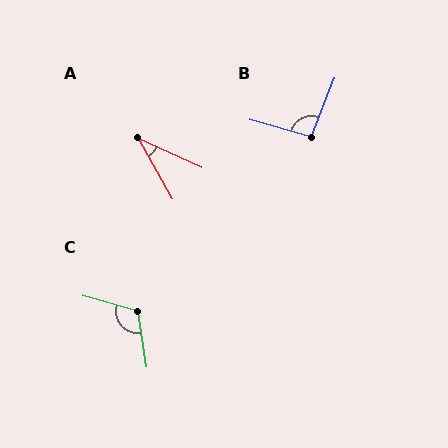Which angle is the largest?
C, at approximately 115 degrees.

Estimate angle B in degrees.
Approximately 95 degrees.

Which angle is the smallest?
A, at approximately 36 degrees.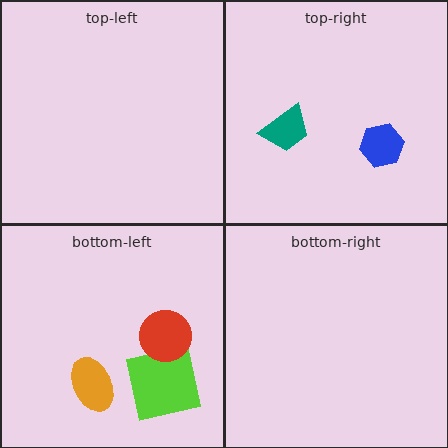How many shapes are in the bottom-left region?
3.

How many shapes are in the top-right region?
2.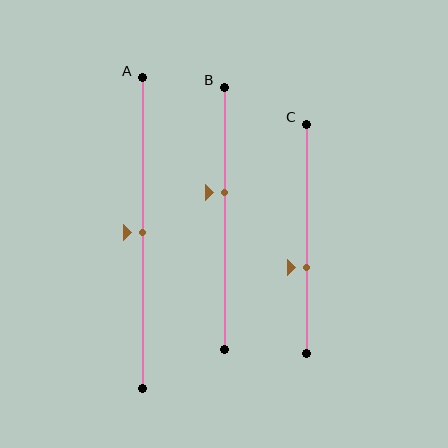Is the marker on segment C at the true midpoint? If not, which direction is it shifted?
No, the marker on segment C is shifted downward by about 12% of the segment length.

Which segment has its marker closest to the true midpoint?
Segment A has its marker closest to the true midpoint.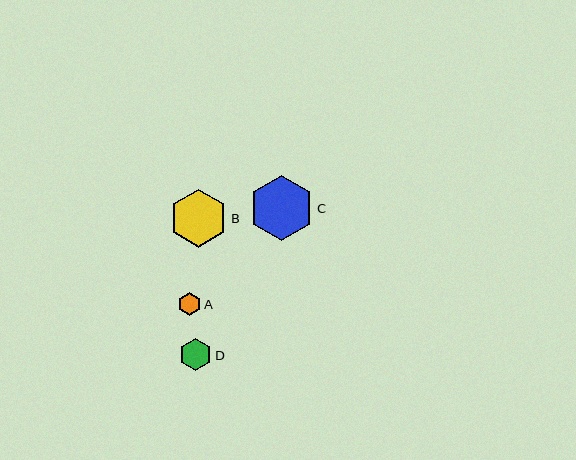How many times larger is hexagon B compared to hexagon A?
Hexagon B is approximately 2.6 times the size of hexagon A.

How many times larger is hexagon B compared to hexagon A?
Hexagon B is approximately 2.6 times the size of hexagon A.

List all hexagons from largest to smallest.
From largest to smallest: C, B, D, A.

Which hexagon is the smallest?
Hexagon A is the smallest with a size of approximately 23 pixels.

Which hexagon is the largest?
Hexagon C is the largest with a size of approximately 65 pixels.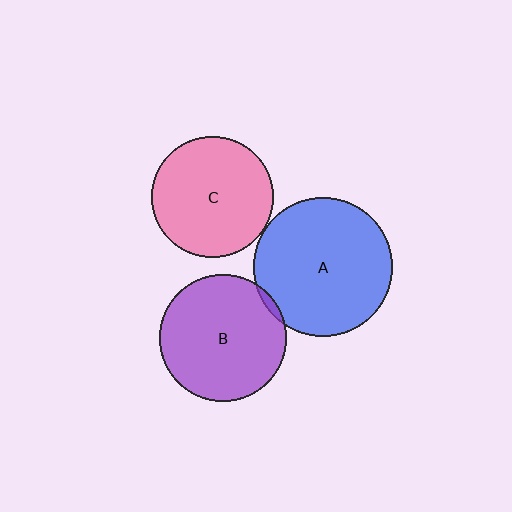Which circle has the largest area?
Circle A (blue).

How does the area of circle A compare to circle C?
Approximately 1.3 times.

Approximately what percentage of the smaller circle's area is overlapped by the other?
Approximately 5%.